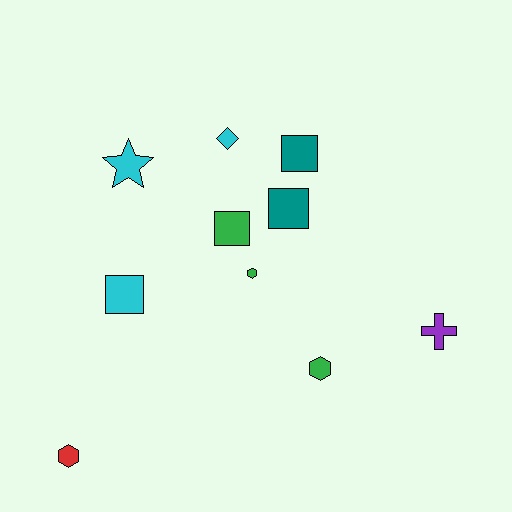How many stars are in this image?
There is 1 star.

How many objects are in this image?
There are 10 objects.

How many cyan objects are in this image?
There are 3 cyan objects.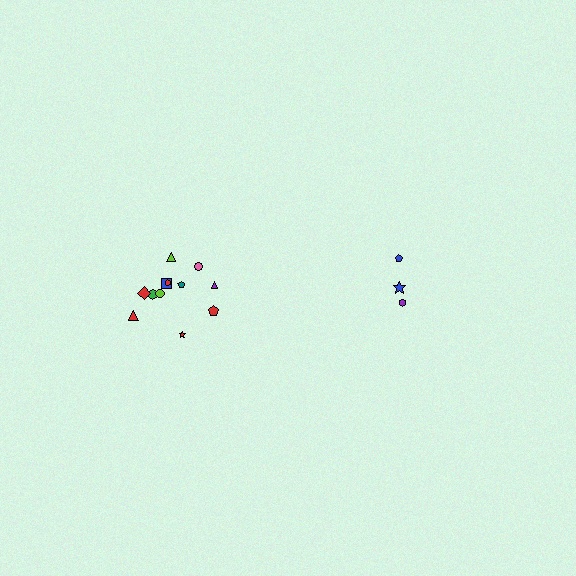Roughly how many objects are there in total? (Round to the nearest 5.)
Roughly 15 objects in total.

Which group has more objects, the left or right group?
The left group.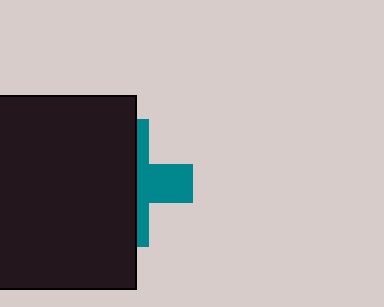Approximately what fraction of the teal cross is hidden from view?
Roughly 62% of the teal cross is hidden behind the black square.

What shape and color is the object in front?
The object in front is a black square.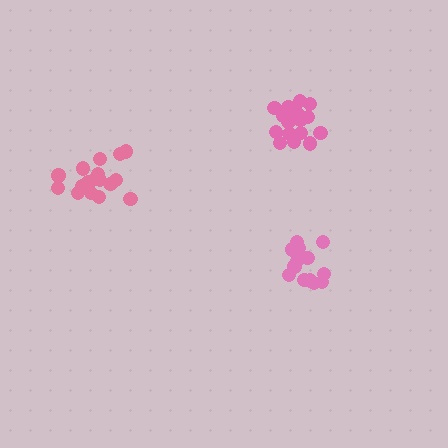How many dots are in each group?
Group 1: 18 dots, Group 2: 13 dots, Group 3: 19 dots (50 total).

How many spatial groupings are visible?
There are 3 spatial groupings.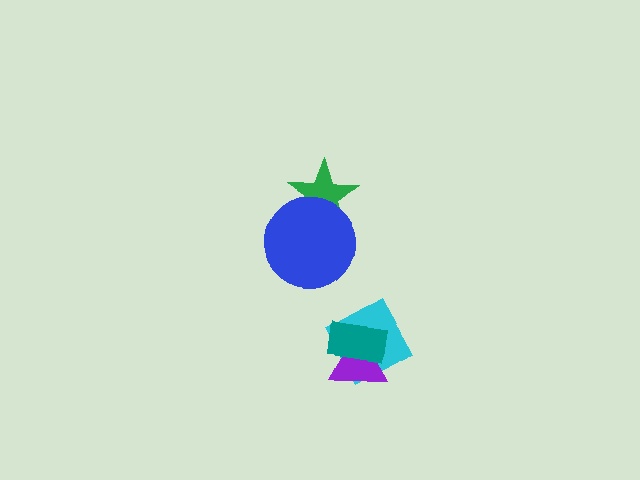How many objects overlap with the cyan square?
2 objects overlap with the cyan square.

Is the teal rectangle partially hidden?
No, no other shape covers it.